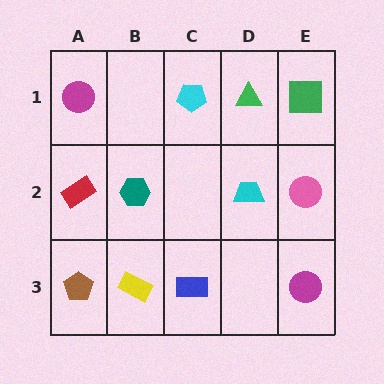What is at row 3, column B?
A yellow rectangle.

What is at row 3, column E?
A magenta circle.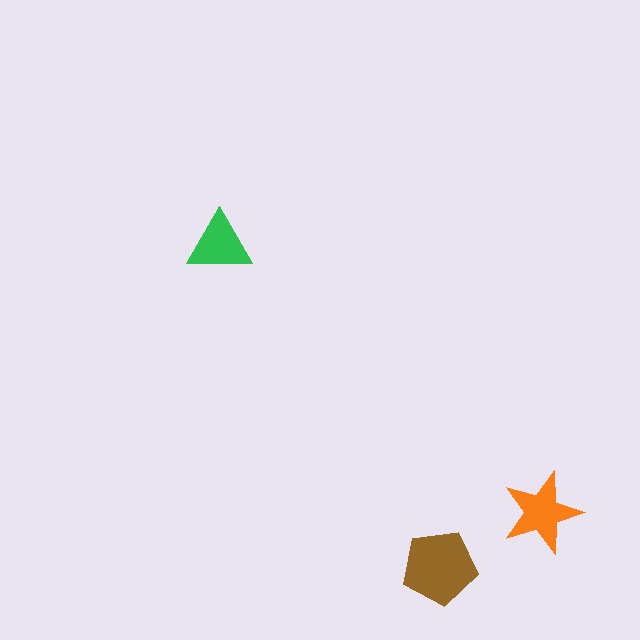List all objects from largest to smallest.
The brown pentagon, the orange star, the green triangle.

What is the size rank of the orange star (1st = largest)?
2nd.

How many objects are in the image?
There are 3 objects in the image.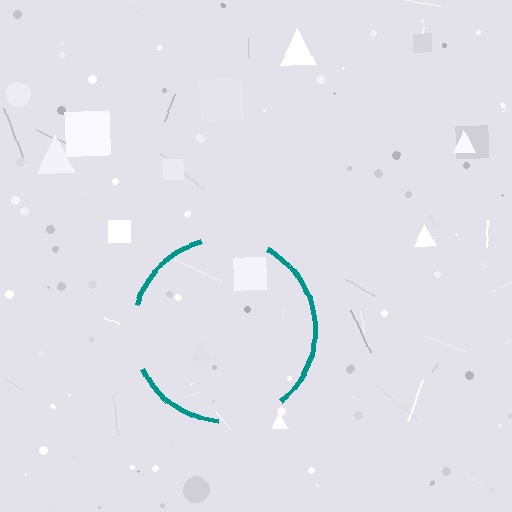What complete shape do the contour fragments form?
The contour fragments form a circle.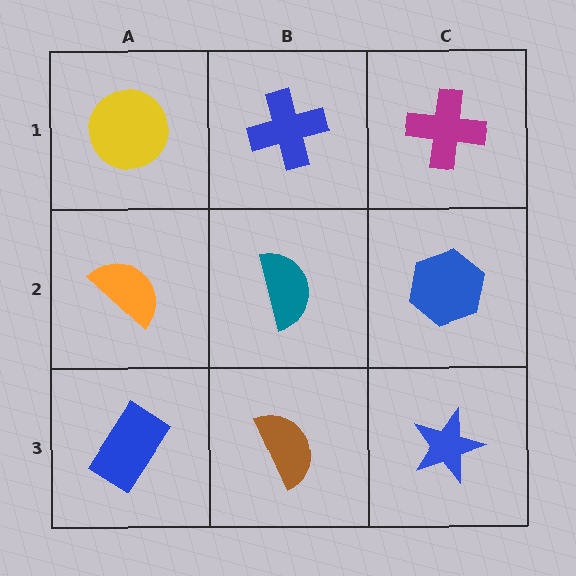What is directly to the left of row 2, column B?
An orange semicircle.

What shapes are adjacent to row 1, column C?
A blue hexagon (row 2, column C), a blue cross (row 1, column B).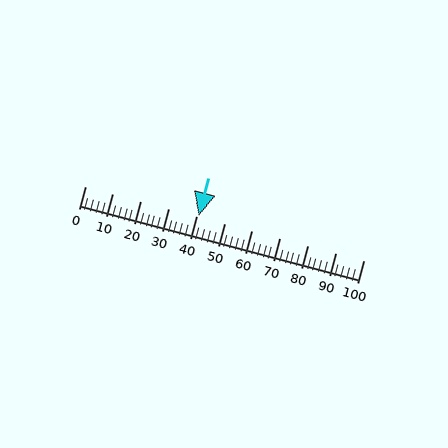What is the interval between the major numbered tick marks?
The major tick marks are spaced 10 units apart.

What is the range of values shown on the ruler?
The ruler shows values from 0 to 100.